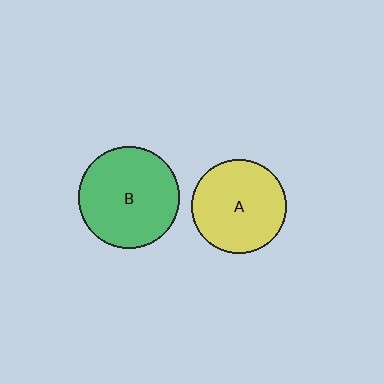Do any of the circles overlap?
No, none of the circles overlap.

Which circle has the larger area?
Circle B (green).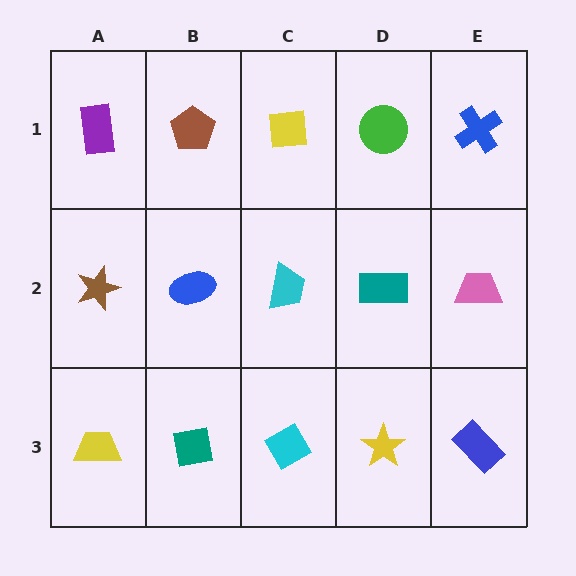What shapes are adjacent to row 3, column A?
A brown star (row 2, column A), a teal square (row 3, column B).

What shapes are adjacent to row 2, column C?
A yellow square (row 1, column C), a cyan diamond (row 3, column C), a blue ellipse (row 2, column B), a teal rectangle (row 2, column D).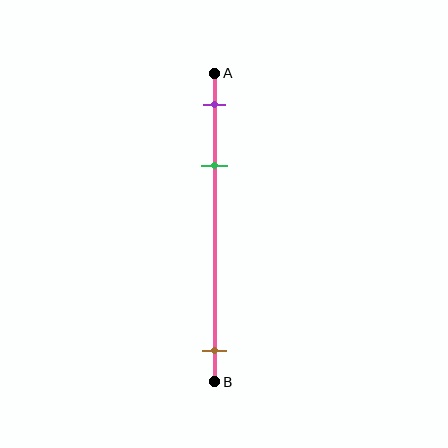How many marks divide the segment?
There are 3 marks dividing the segment.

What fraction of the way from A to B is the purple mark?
The purple mark is approximately 10% (0.1) of the way from A to B.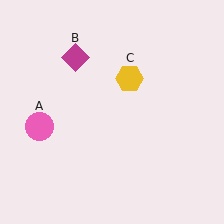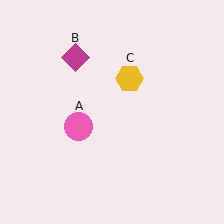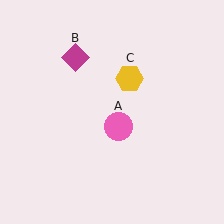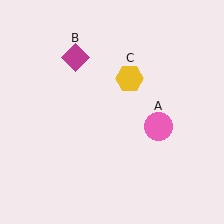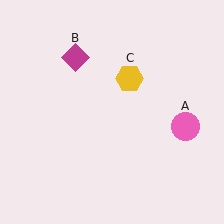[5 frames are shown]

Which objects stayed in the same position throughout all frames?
Magenta diamond (object B) and yellow hexagon (object C) remained stationary.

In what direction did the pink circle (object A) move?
The pink circle (object A) moved right.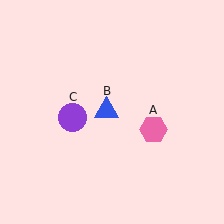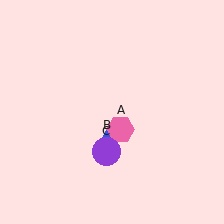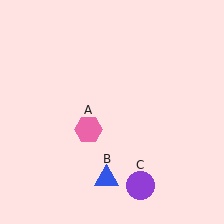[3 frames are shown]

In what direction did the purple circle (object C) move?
The purple circle (object C) moved down and to the right.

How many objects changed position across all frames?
3 objects changed position: pink hexagon (object A), blue triangle (object B), purple circle (object C).